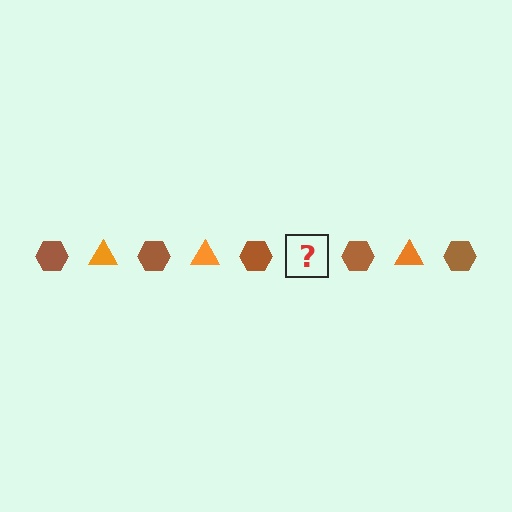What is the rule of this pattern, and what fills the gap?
The rule is that the pattern alternates between brown hexagon and orange triangle. The gap should be filled with an orange triangle.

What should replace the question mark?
The question mark should be replaced with an orange triangle.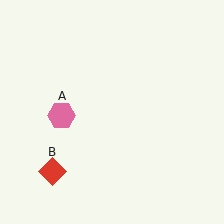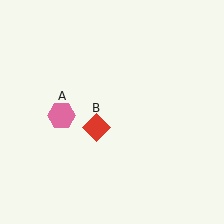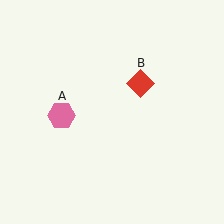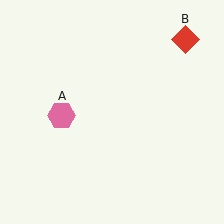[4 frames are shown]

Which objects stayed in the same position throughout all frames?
Pink hexagon (object A) remained stationary.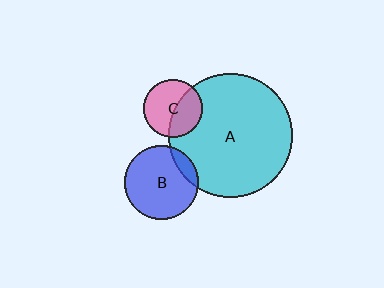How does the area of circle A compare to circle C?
Approximately 4.5 times.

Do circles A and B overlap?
Yes.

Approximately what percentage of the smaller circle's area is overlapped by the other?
Approximately 15%.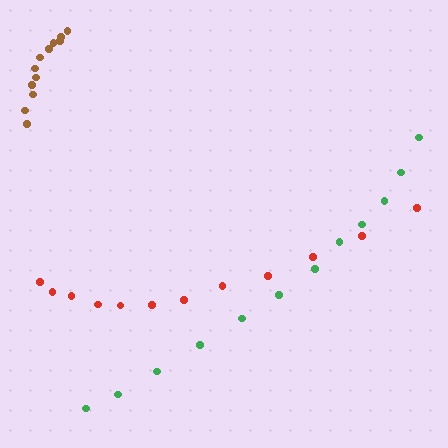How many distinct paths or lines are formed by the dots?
There are 3 distinct paths.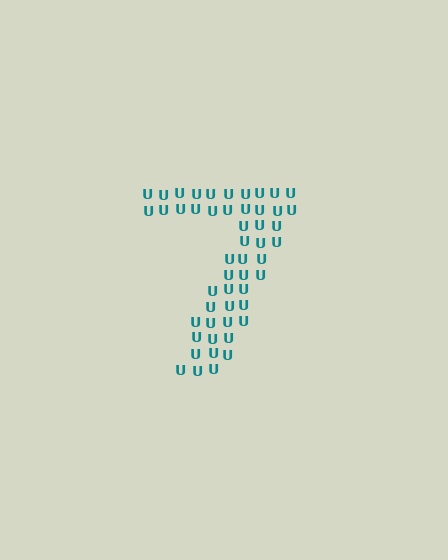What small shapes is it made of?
It is made of small letter U's.